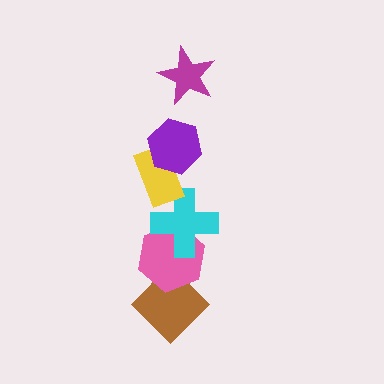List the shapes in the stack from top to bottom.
From top to bottom: the magenta star, the purple hexagon, the yellow rectangle, the cyan cross, the pink hexagon, the brown diamond.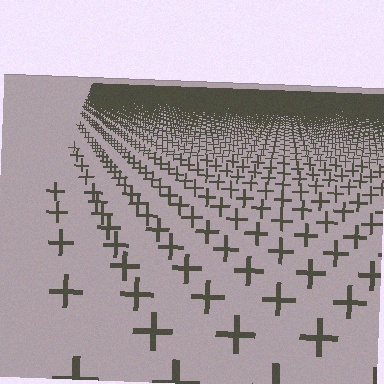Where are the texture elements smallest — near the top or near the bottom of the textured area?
Near the top.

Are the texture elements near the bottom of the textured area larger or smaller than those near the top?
Larger. Near the bottom, elements are closer to the viewer and appear at a bigger on-screen size.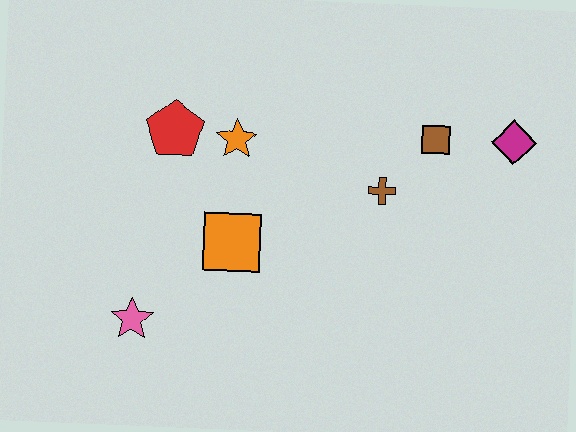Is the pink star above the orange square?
No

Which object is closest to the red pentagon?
The orange star is closest to the red pentagon.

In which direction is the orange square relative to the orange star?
The orange square is below the orange star.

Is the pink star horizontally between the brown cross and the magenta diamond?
No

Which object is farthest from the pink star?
The magenta diamond is farthest from the pink star.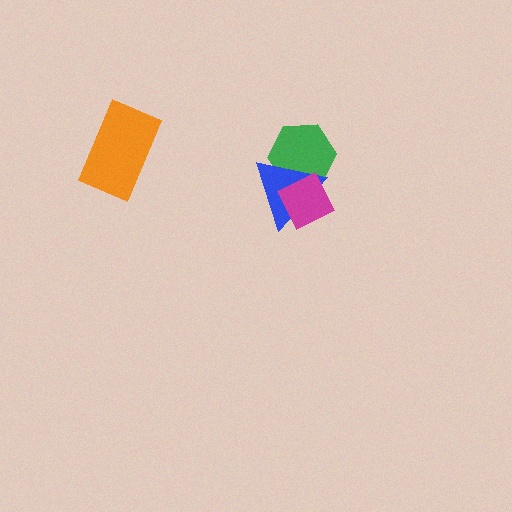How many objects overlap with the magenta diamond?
2 objects overlap with the magenta diamond.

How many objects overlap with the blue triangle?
2 objects overlap with the blue triangle.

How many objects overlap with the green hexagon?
2 objects overlap with the green hexagon.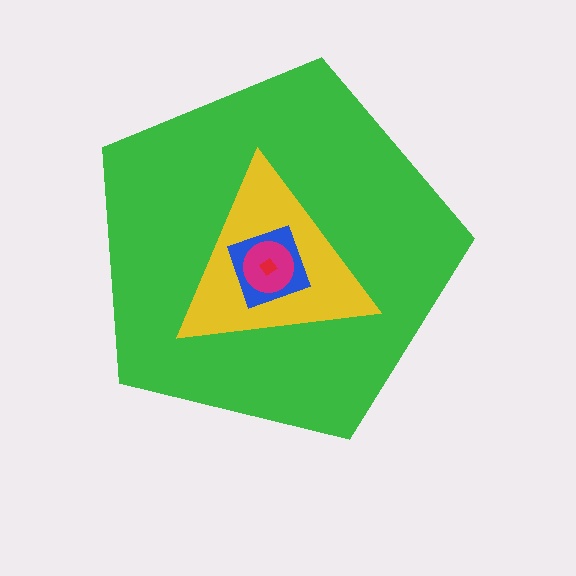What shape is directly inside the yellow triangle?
The blue diamond.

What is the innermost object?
The red diamond.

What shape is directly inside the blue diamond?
The magenta circle.